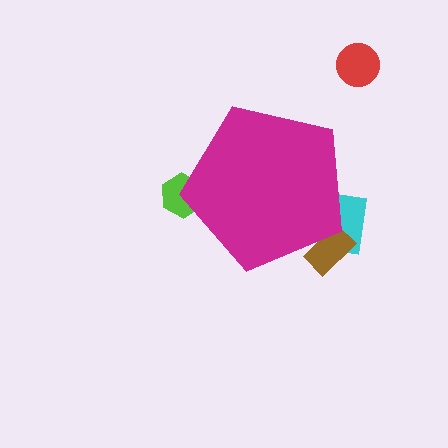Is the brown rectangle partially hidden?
Yes, the brown rectangle is partially hidden behind the magenta pentagon.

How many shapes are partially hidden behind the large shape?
3 shapes are partially hidden.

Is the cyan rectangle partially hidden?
Yes, the cyan rectangle is partially hidden behind the magenta pentagon.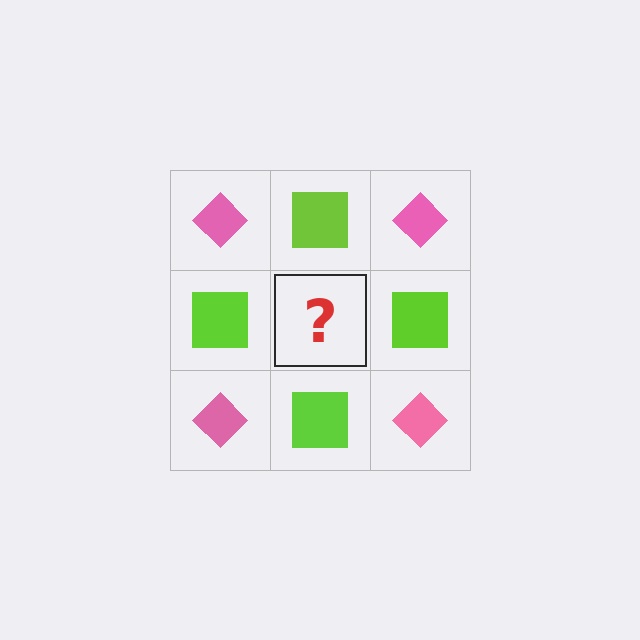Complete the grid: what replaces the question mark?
The question mark should be replaced with a pink diamond.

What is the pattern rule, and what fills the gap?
The rule is that it alternates pink diamond and lime square in a checkerboard pattern. The gap should be filled with a pink diamond.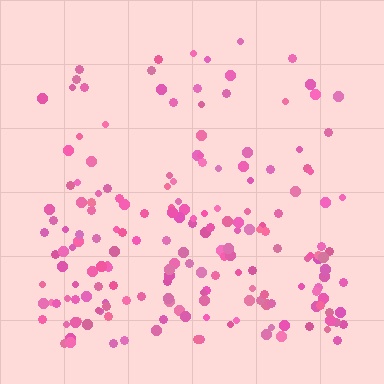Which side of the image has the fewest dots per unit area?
The top.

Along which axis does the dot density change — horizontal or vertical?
Vertical.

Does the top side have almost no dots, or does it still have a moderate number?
Still a moderate number, just noticeably fewer than the bottom.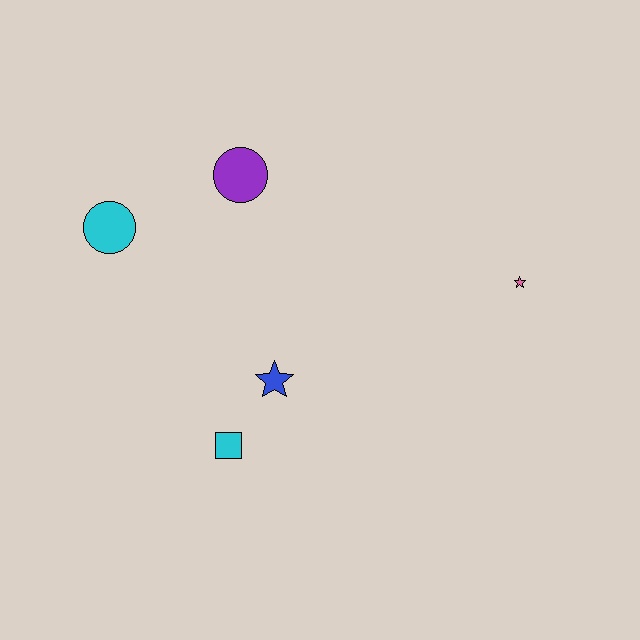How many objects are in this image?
There are 5 objects.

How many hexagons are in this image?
There are no hexagons.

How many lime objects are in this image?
There are no lime objects.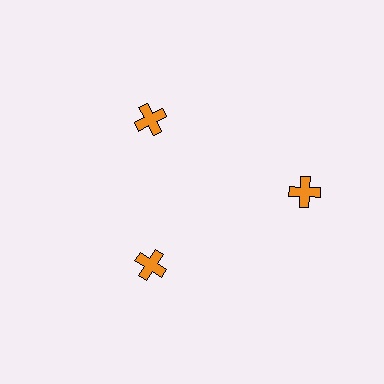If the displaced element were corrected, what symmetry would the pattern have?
It would have 3-fold rotational symmetry — the pattern would map onto itself every 120 degrees.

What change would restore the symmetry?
The symmetry would be restored by moving it inward, back onto the ring so that all 3 crosses sit at equal angles and equal distance from the center.